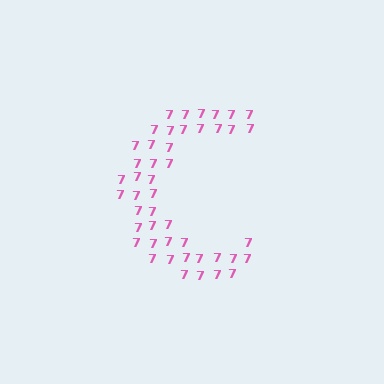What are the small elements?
The small elements are digit 7's.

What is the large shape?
The large shape is the letter C.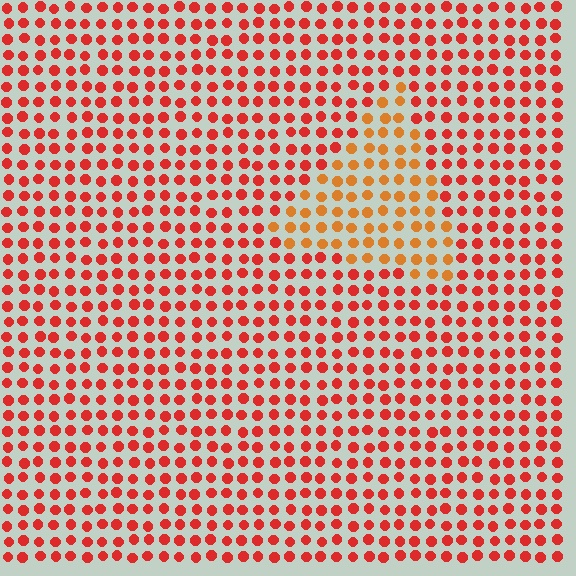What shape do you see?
I see a triangle.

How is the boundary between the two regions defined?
The boundary is defined purely by a slight shift in hue (about 28 degrees). Spacing, size, and orientation are identical on both sides.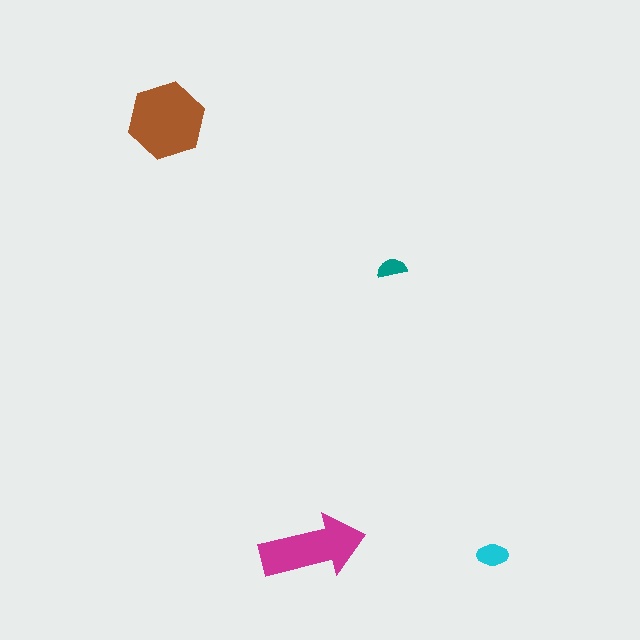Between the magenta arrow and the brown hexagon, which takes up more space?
The brown hexagon.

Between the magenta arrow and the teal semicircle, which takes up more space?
The magenta arrow.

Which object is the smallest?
The teal semicircle.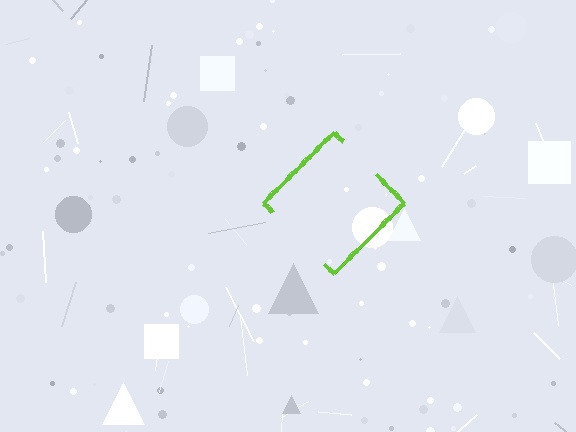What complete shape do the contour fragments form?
The contour fragments form a diamond.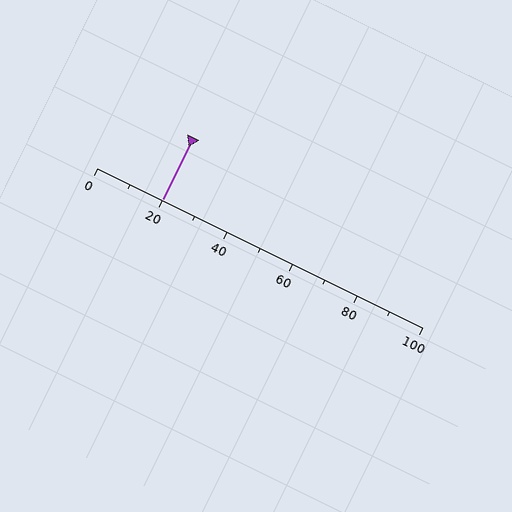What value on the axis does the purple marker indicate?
The marker indicates approximately 20.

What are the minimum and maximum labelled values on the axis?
The axis runs from 0 to 100.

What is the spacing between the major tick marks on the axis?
The major ticks are spaced 20 apart.